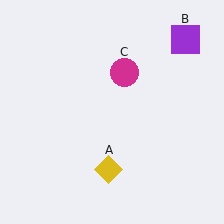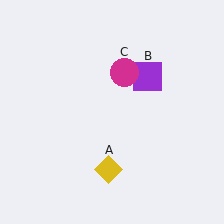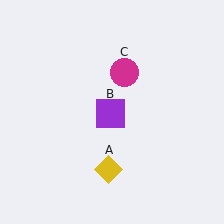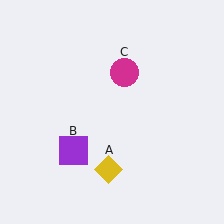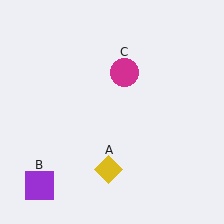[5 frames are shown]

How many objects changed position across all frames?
1 object changed position: purple square (object B).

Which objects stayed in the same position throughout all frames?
Yellow diamond (object A) and magenta circle (object C) remained stationary.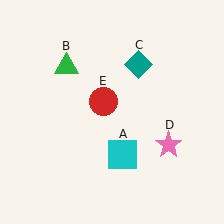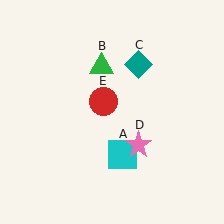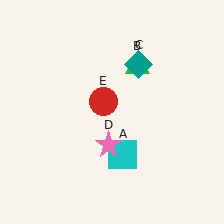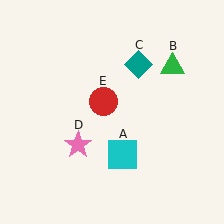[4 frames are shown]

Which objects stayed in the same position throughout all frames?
Cyan square (object A) and teal diamond (object C) and red circle (object E) remained stationary.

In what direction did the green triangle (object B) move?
The green triangle (object B) moved right.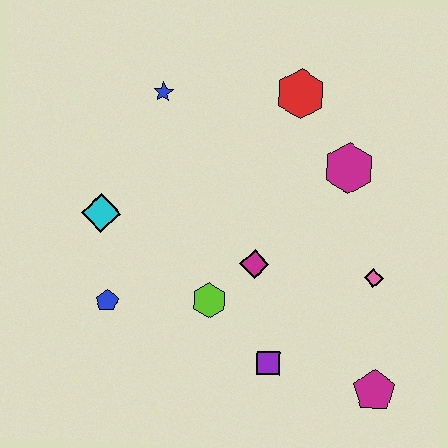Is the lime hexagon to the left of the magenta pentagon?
Yes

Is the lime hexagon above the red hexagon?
No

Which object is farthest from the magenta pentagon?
The blue star is farthest from the magenta pentagon.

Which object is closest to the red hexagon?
The magenta hexagon is closest to the red hexagon.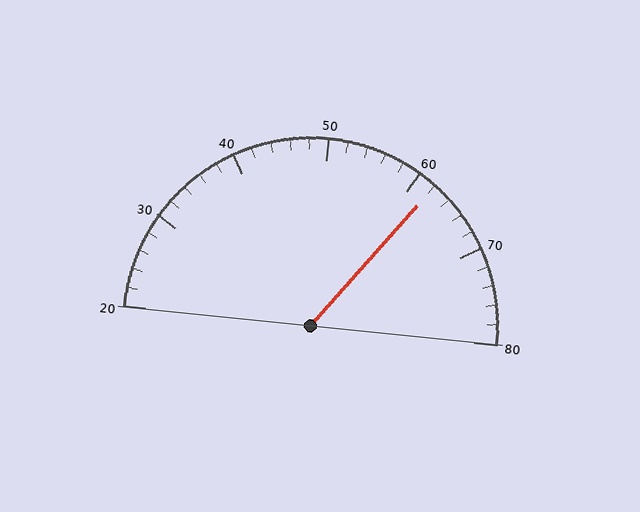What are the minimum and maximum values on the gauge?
The gauge ranges from 20 to 80.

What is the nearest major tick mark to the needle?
The nearest major tick mark is 60.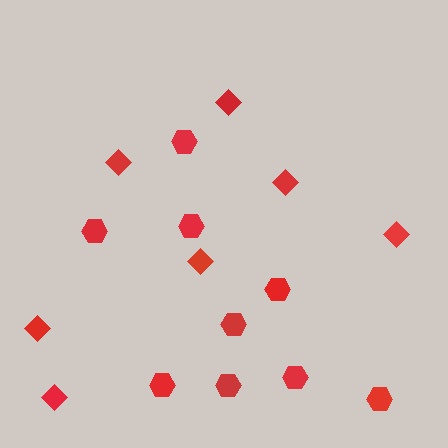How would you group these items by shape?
There are 2 groups: one group of hexagons (9) and one group of diamonds (7).